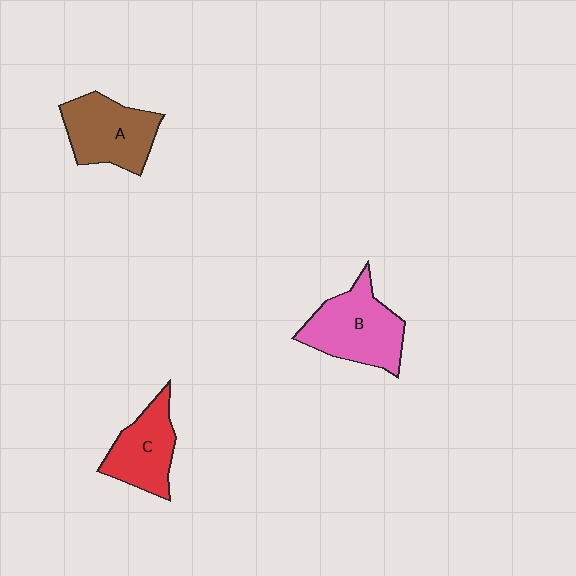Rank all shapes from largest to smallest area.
From largest to smallest: B (pink), A (brown), C (red).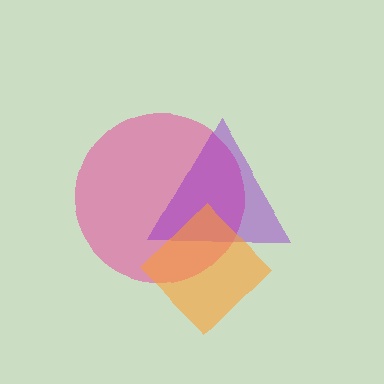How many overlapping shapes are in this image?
There are 3 overlapping shapes in the image.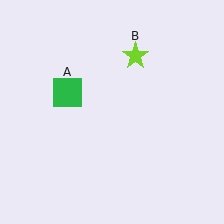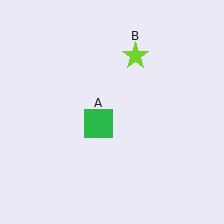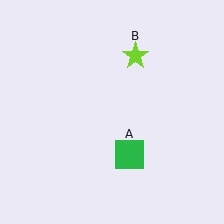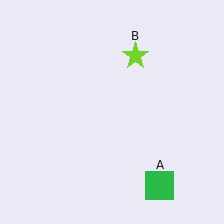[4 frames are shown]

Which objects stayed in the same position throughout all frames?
Lime star (object B) remained stationary.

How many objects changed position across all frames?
1 object changed position: green square (object A).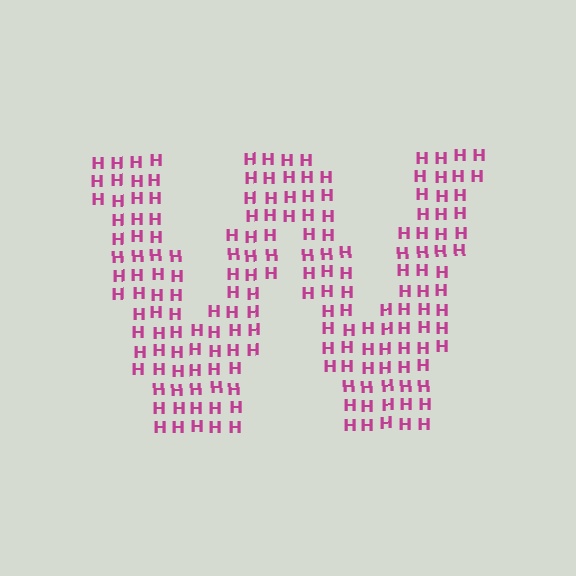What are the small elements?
The small elements are letter H's.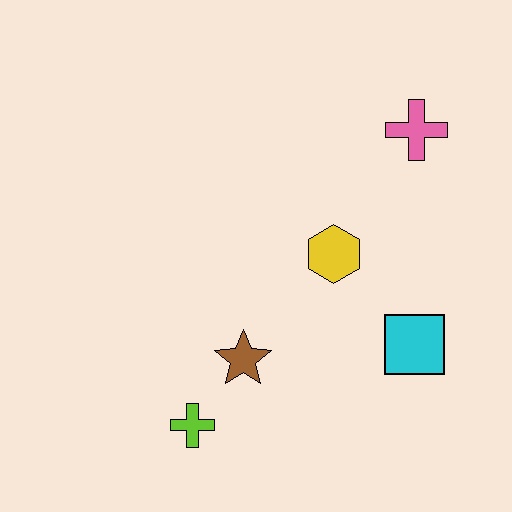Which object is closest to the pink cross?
The yellow hexagon is closest to the pink cross.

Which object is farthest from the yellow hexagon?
The lime cross is farthest from the yellow hexagon.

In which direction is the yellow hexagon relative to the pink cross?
The yellow hexagon is below the pink cross.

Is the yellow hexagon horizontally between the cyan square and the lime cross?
Yes